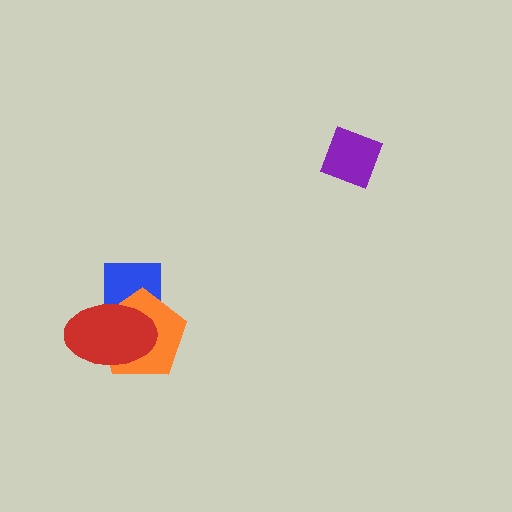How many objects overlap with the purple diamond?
0 objects overlap with the purple diamond.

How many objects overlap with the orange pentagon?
2 objects overlap with the orange pentagon.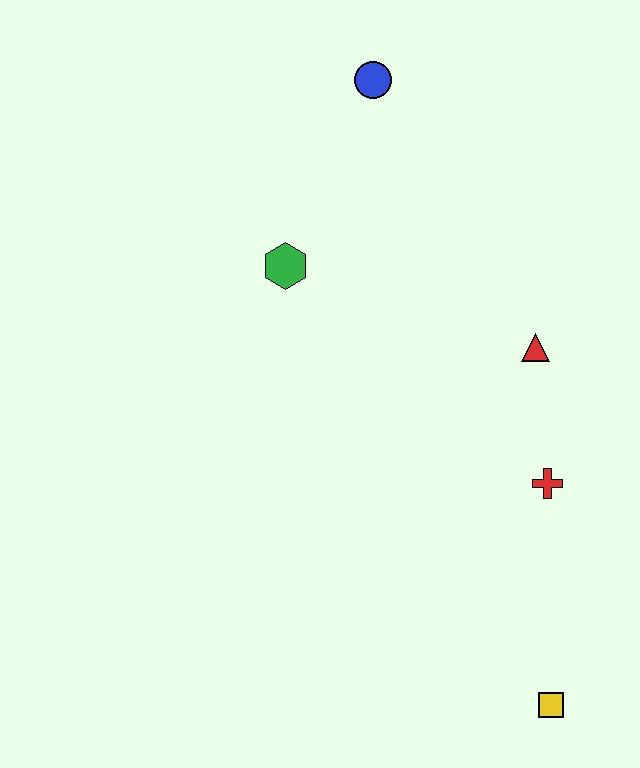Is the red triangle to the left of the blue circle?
No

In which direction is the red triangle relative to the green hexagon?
The red triangle is to the right of the green hexagon.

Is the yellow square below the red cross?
Yes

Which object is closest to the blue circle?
The green hexagon is closest to the blue circle.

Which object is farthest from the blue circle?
The yellow square is farthest from the blue circle.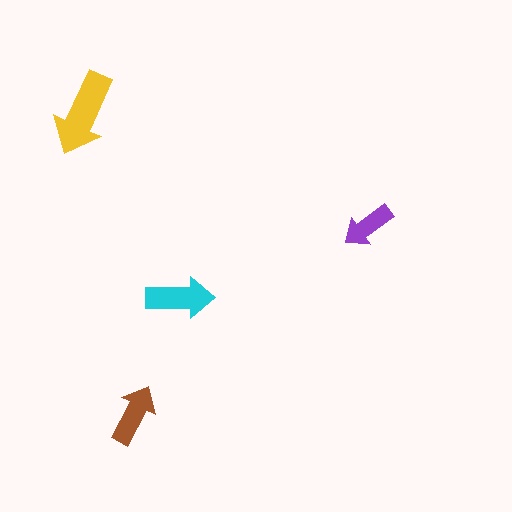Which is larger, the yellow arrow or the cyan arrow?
The yellow one.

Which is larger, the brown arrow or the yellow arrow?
The yellow one.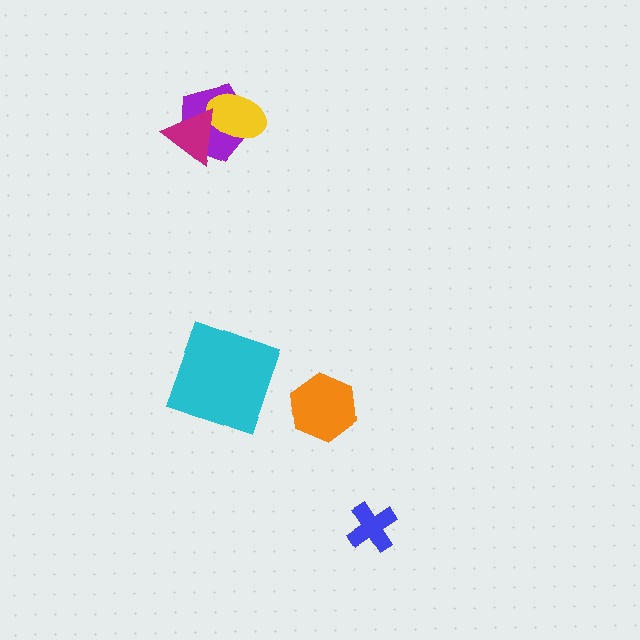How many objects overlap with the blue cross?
0 objects overlap with the blue cross.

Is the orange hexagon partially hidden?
No, no other shape covers it.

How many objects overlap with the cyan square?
0 objects overlap with the cyan square.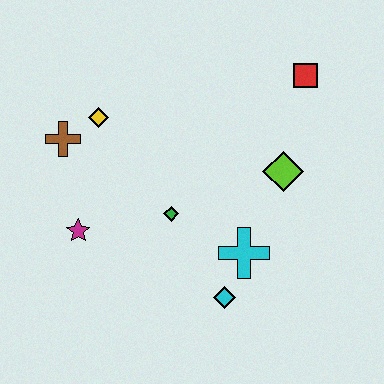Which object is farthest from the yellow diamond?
The cyan diamond is farthest from the yellow diamond.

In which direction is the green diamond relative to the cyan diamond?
The green diamond is above the cyan diamond.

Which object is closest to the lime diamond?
The cyan cross is closest to the lime diamond.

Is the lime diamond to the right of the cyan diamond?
Yes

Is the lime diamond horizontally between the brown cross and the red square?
Yes